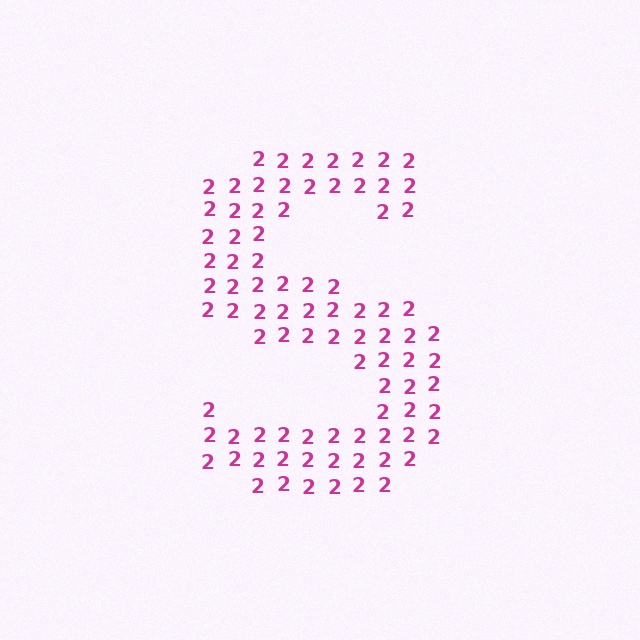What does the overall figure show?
The overall figure shows the letter S.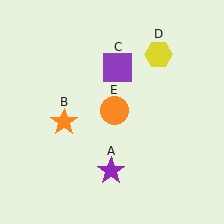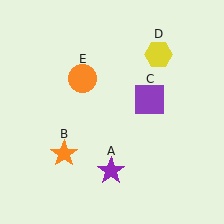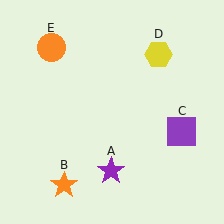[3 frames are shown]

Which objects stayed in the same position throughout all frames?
Purple star (object A) and yellow hexagon (object D) remained stationary.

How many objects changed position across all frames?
3 objects changed position: orange star (object B), purple square (object C), orange circle (object E).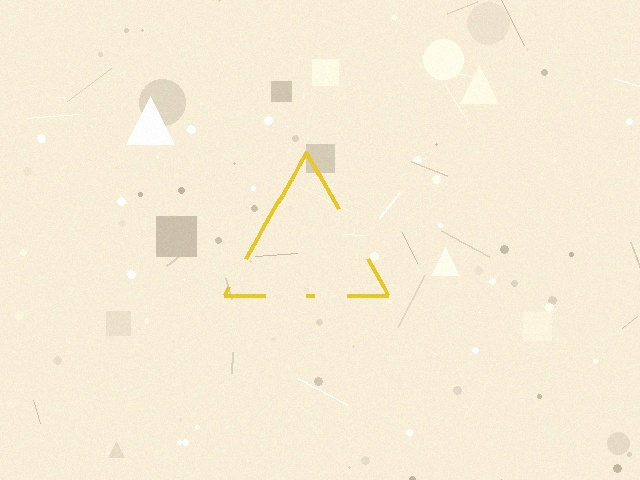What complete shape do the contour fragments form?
The contour fragments form a triangle.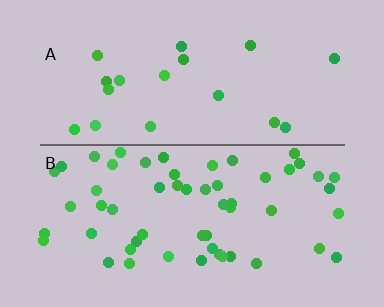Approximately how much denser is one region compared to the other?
Approximately 2.8× — region B over region A.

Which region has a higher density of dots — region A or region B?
B (the bottom).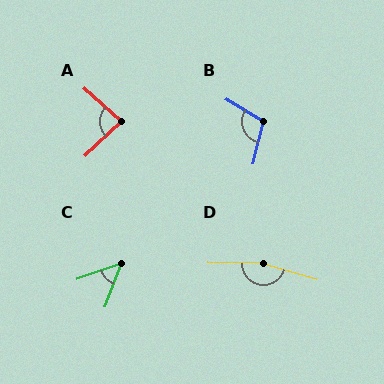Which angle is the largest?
D, at approximately 164 degrees.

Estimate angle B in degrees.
Approximately 108 degrees.